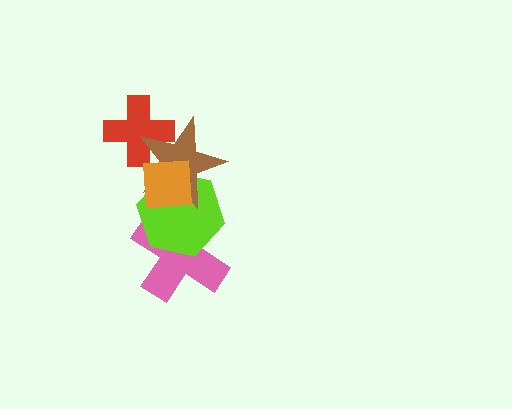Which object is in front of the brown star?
The orange square is in front of the brown star.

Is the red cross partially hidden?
Yes, it is partially covered by another shape.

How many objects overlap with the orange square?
4 objects overlap with the orange square.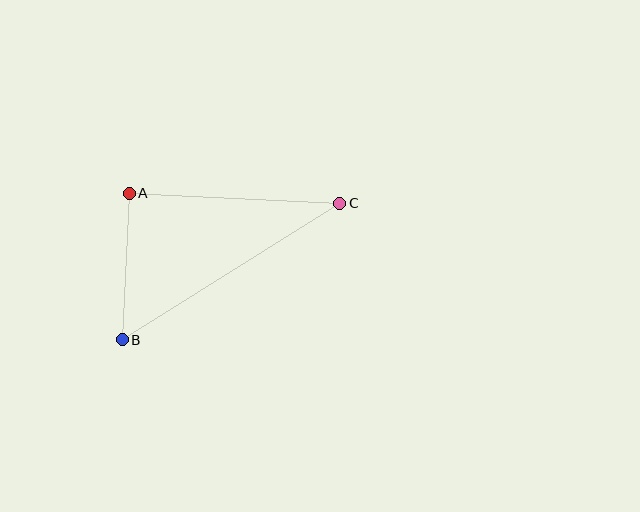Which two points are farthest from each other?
Points B and C are farthest from each other.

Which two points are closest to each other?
Points A and B are closest to each other.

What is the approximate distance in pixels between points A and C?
The distance between A and C is approximately 210 pixels.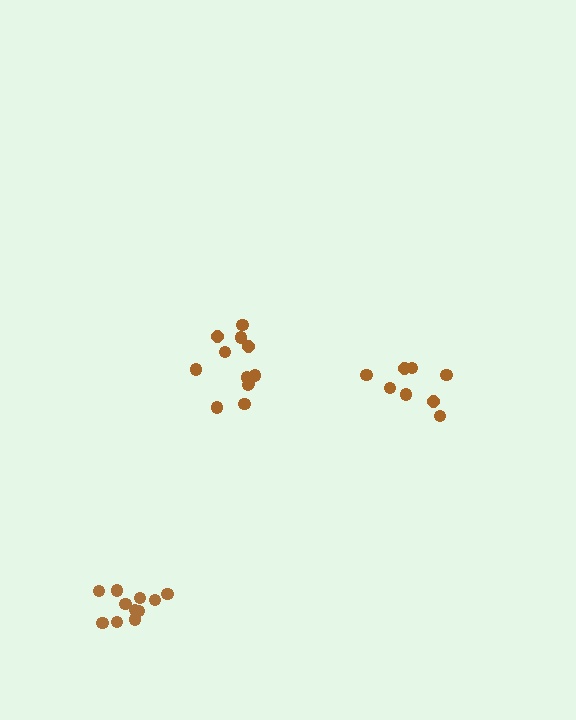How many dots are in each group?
Group 1: 12 dots, Group 2: 11 dots, Group 3: 8 dots (31 total).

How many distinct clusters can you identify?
There are 3 distinct clusters.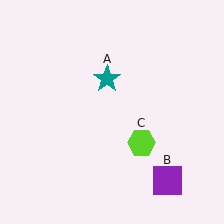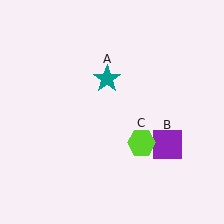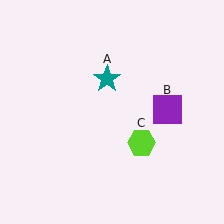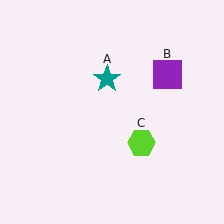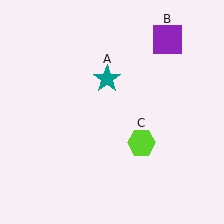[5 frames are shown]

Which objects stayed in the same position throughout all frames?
Teal star (object A) and lime hexagon (object C) remained stationary.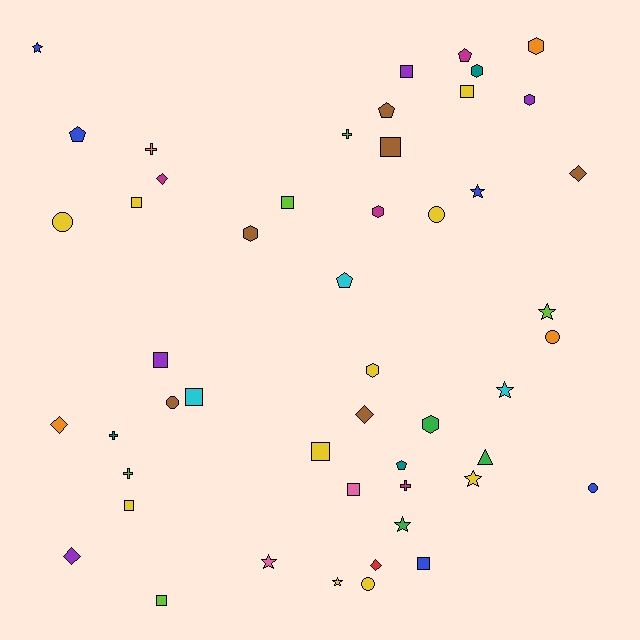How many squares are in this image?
There are 12 squares.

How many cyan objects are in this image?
There are 3 cyan objects.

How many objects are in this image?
There are 50 objects.